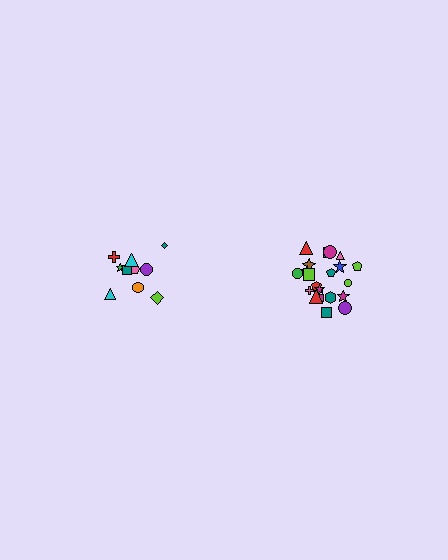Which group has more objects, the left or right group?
The right group.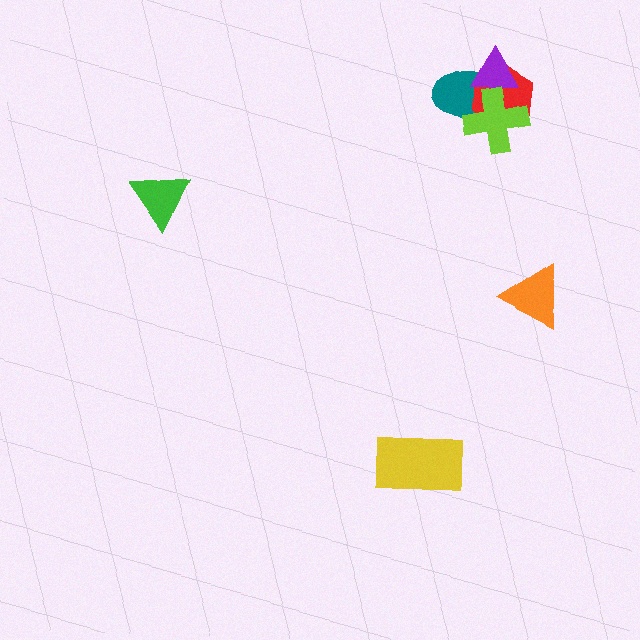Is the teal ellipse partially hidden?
Yes, it is partially covered by another shape.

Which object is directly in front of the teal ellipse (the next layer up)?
The red hexagon is directly in front of the teal ellipse.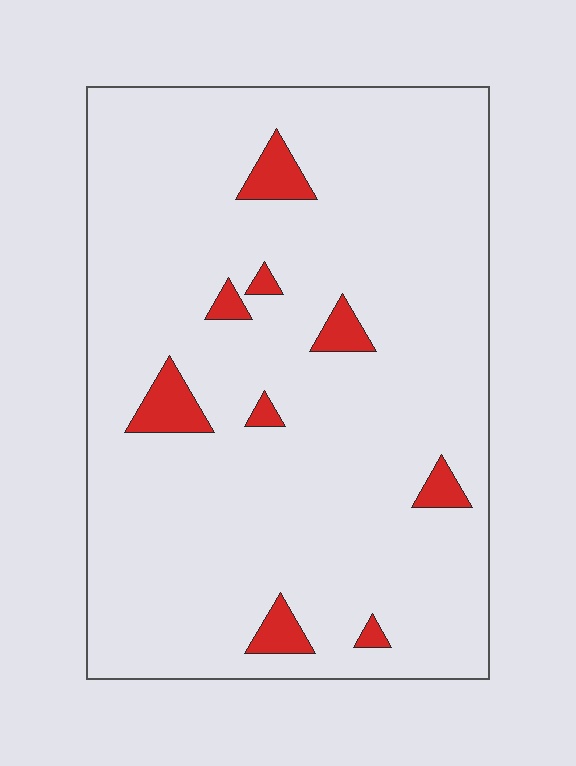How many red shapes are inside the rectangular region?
9.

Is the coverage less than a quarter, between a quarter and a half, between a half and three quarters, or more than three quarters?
Less than a quarter.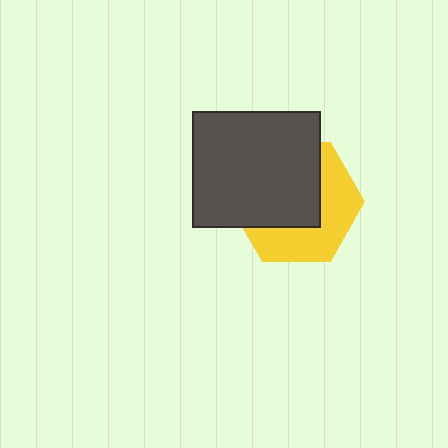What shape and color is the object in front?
The object in front is a dark gray rectangle.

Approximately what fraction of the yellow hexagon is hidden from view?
Roughly 55% of the yellow hexagon is hidden behind the dark gray rectangle.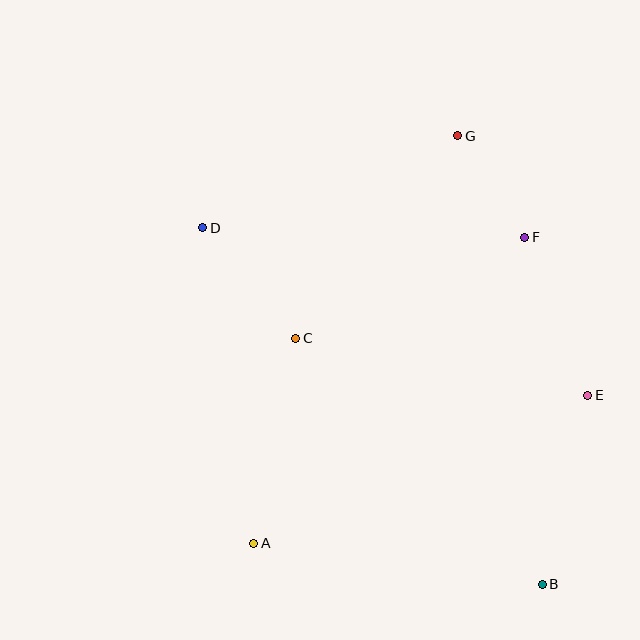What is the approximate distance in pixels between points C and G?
The distance between C and G is approximately 260 pixels.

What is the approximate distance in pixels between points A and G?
The distance between A and G is approximately 456 pixels.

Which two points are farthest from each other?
Points B and D are farthest from each other.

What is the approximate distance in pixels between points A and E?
The distance between A and E is approximately 365 pixels.